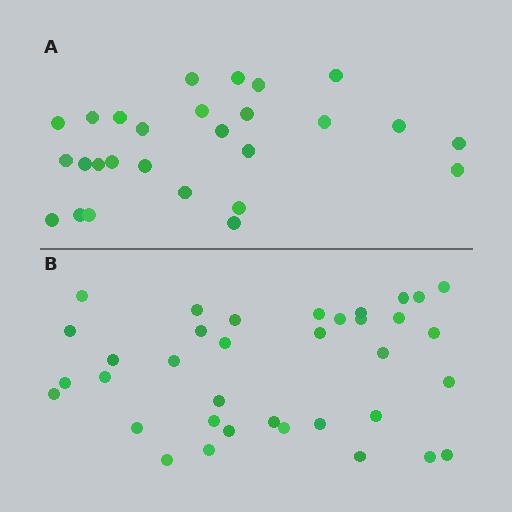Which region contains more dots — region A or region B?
Region B (the bottom region) has more dots.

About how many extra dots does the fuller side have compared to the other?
Region B has roughly 8 or so more dots than region A.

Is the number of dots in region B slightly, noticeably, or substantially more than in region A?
Region B has noticeably more, but not dramatically so. The ratio is roughly 1.3 to 1.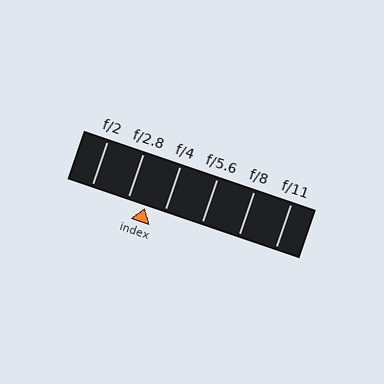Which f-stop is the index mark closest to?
The index mark is closest to f/2.8.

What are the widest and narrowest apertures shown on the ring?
The widest aperture shown is f/2 and the narrowest is f/11.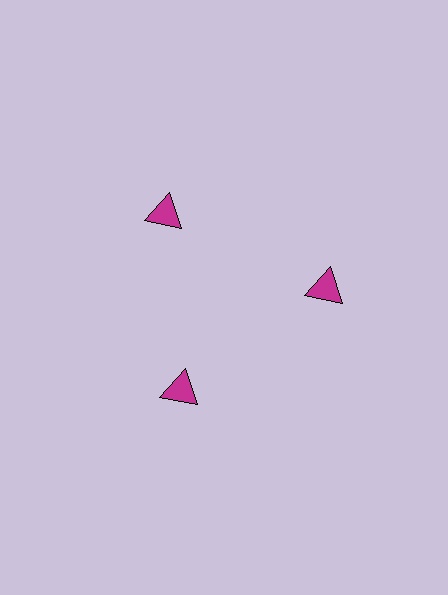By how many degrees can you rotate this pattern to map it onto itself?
The pattern maps onto itself every 120 degrees of rotation.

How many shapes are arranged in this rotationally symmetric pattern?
There are 3 shapes, arranged in 3 groups of 1.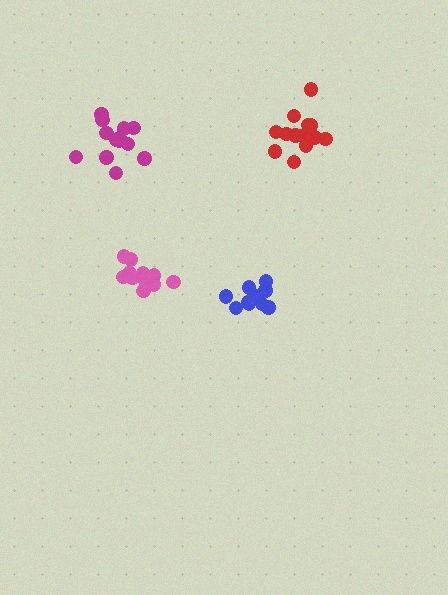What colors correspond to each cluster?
The clusters are colored: red, magenta, blue, pink.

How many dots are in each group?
Group 1: 14 dots, Group 2: 13 dots, Group 3: 11 dots, Group 4: 12 dots (50 total).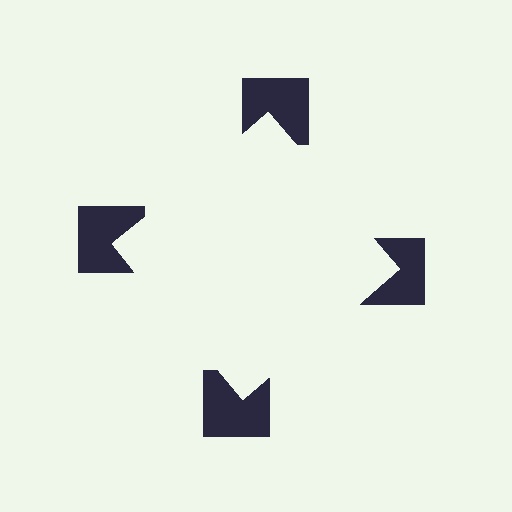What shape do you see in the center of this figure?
An illusory square — its edges are inferred from the aligned wedge cuts in the notched squares, not physically drawn.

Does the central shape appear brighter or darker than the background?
It typically appears slightly brighter than the background, even though no actual brightness change is drawn.